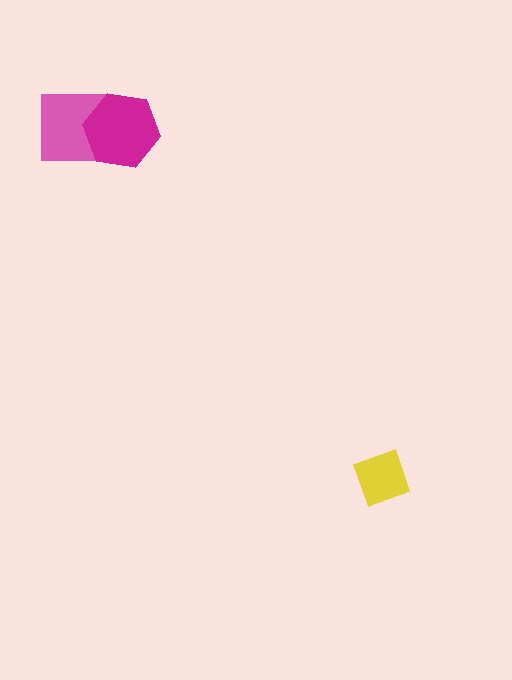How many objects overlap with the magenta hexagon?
1 object overlaps with the magenta hexagon.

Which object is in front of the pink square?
The magenta hexagon is in front of the pink square.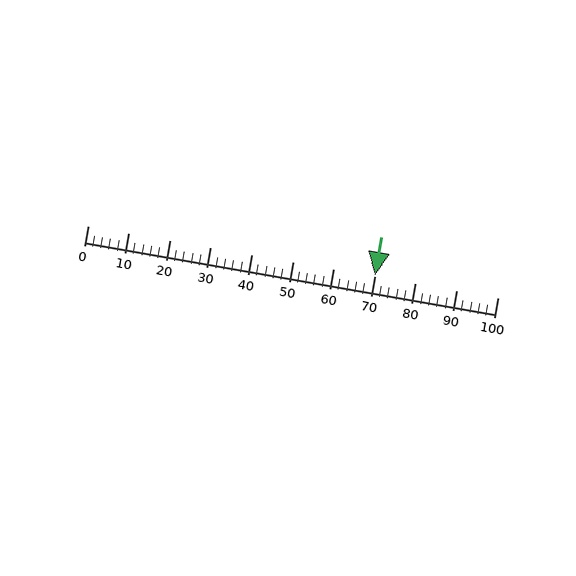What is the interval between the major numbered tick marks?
The major tick marks are spaced 10 units apart.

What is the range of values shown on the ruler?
The ruler shows values from 0 to 100.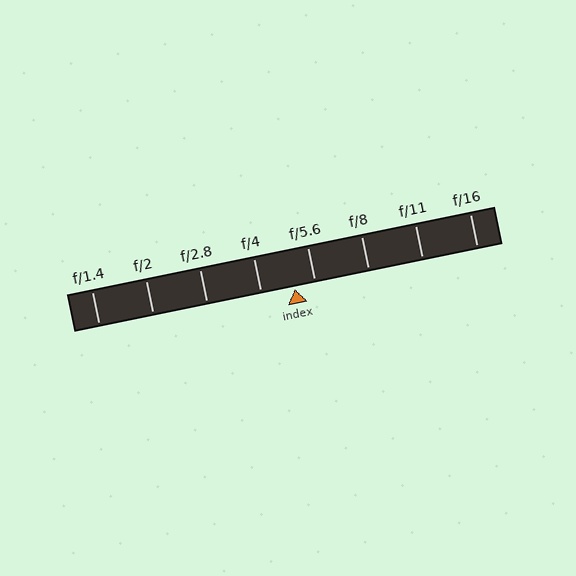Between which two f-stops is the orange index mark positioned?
The index mark is between f/4 and f/5.6.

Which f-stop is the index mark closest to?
The index mark is closest to f/5.6.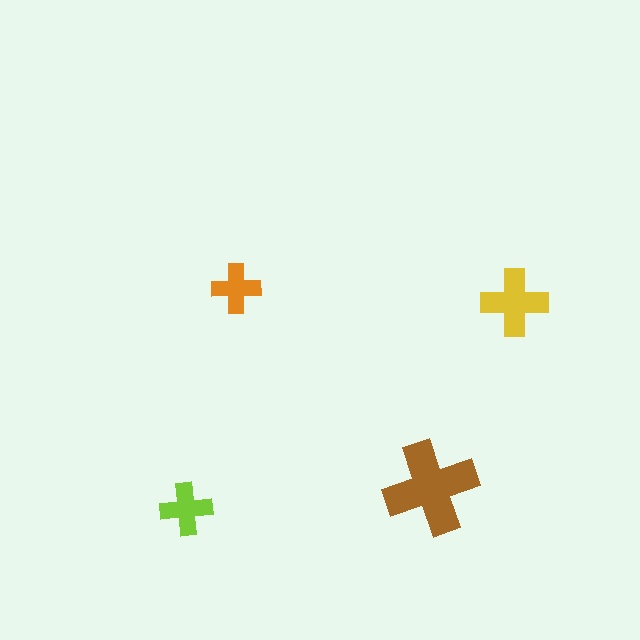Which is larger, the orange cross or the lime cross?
The lime one.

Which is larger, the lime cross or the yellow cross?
The yellow one.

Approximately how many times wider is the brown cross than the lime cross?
About 2 times wider.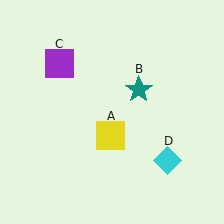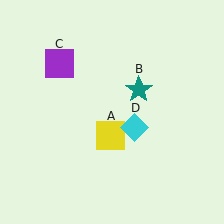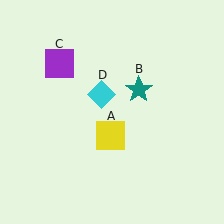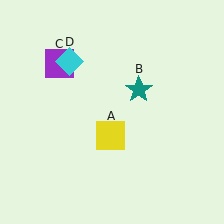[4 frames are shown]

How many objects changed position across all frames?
1 object changed position: cyan diamond (object D).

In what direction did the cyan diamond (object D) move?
The cyan diamond (object D) moved up and to the left.